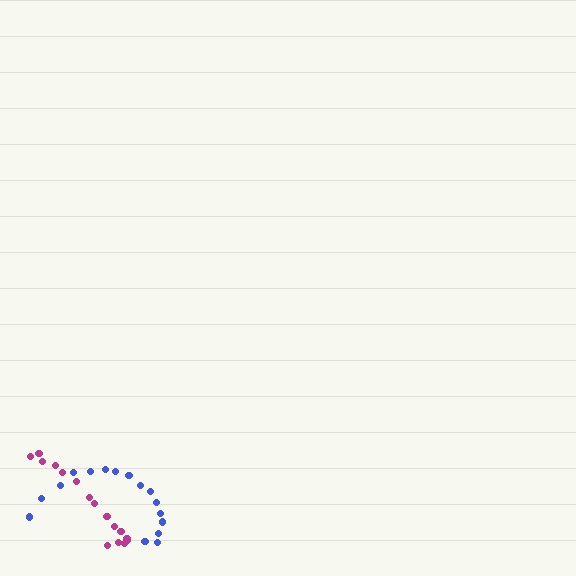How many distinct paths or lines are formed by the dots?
There are 2 distinct paths.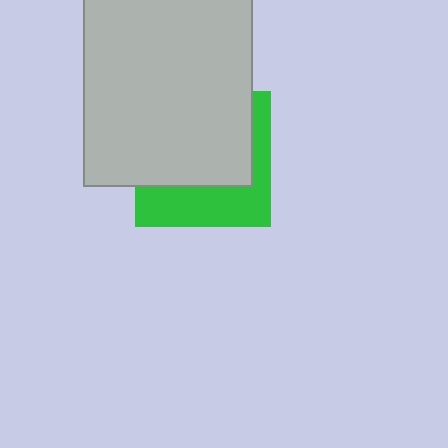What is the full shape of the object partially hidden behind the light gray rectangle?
The partially hidden object is a green square.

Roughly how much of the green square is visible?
A small part of it is visible (roughly 39%).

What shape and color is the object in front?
The object in front is a light gray rectangle.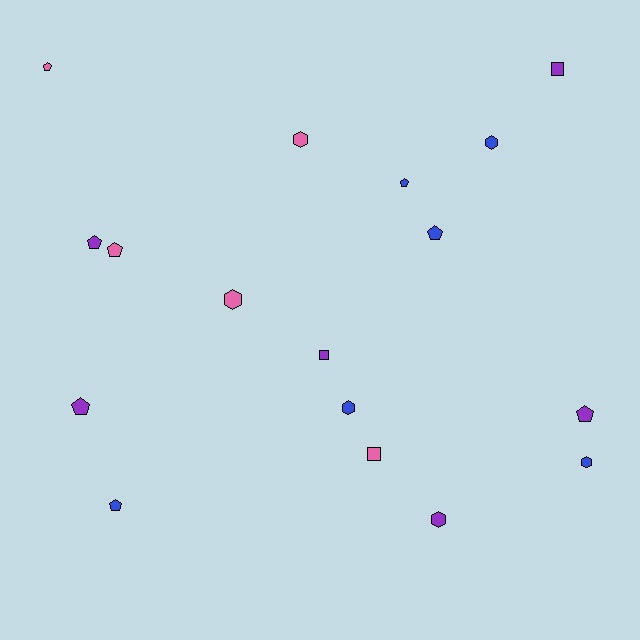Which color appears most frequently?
Blue, with 6 objects.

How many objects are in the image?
There are 17 objects.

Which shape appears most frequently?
Pentagon, with 8 objects.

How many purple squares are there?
There are 2 purple squares.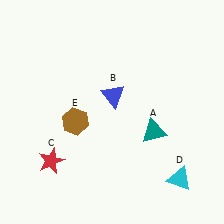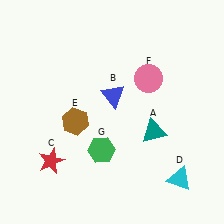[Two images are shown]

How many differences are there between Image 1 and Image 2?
There are 2 differences between the two images.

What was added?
A pink circle (F), a green hexagon (G) were added in Image 2.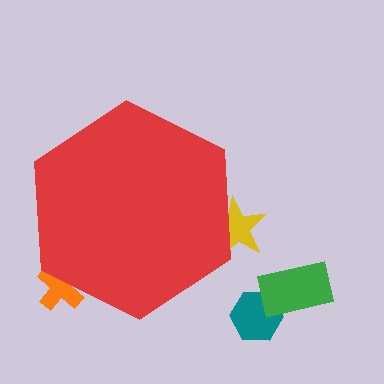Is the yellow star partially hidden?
Yes, the yellow star is partially hidden behind the red hexagon.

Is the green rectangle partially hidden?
No, the green rectangle is fully visible.